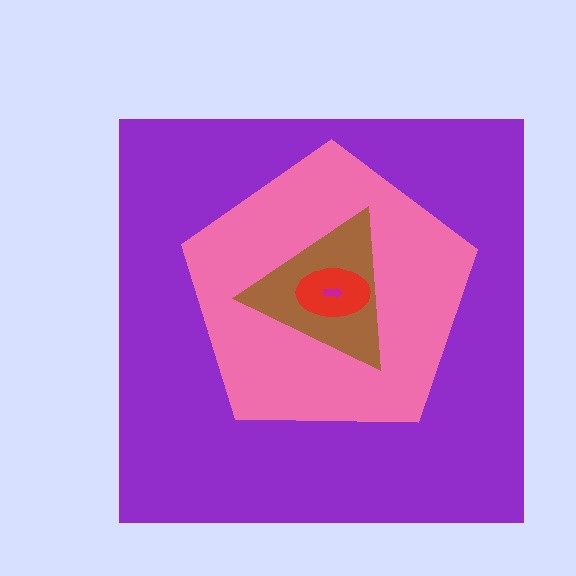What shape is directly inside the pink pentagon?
The brown triangle.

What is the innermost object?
The magenta arrow.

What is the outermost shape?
The purple square.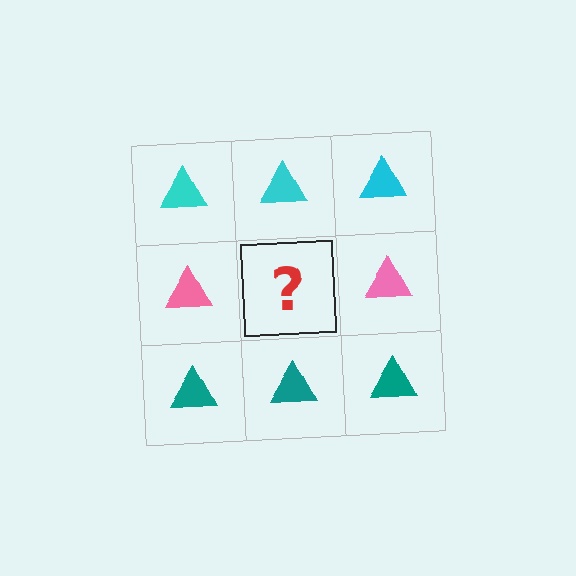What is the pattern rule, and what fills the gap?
The rule is that each row has a consistent color. The gap should be filled with a pink triangle.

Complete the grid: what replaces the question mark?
The question mark should be replaced with a pink triangle.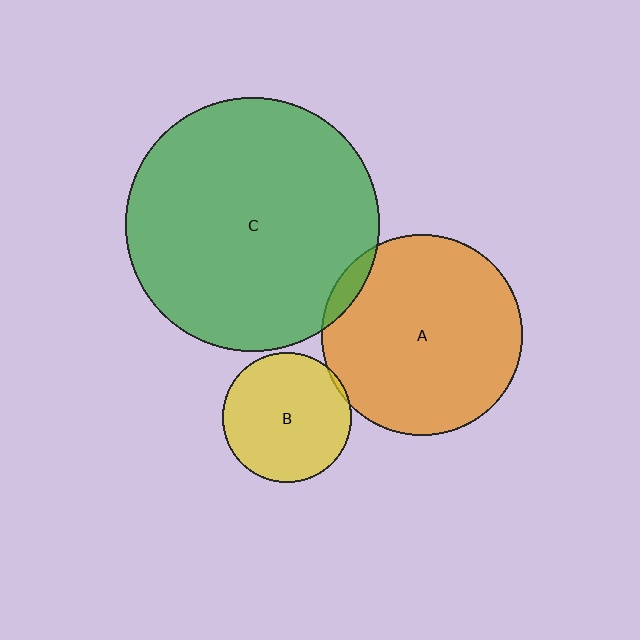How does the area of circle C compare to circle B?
Approximately 3.8 times.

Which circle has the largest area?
Circle C (green).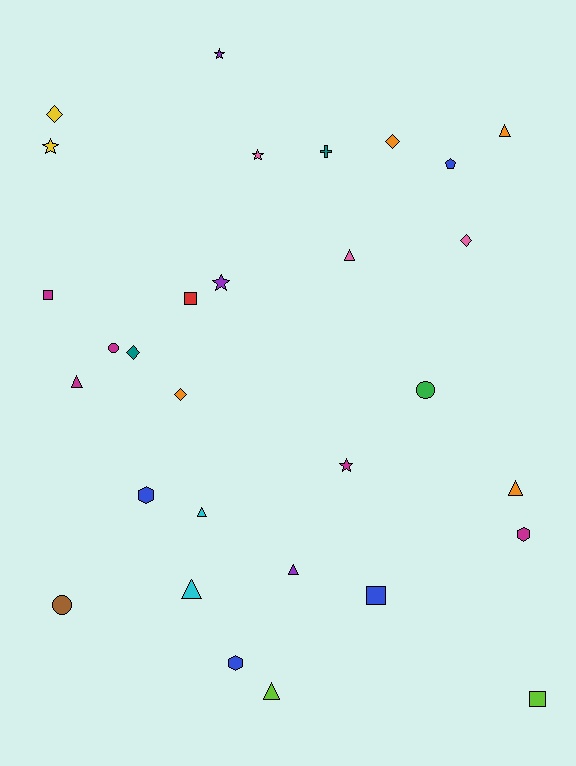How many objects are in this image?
There are 30 objects.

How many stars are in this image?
There are 5 stars.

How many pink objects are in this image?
There are 3 pink objects.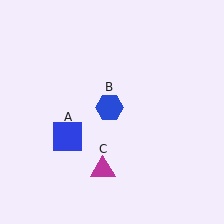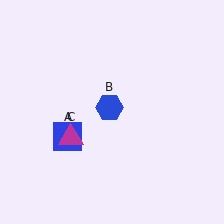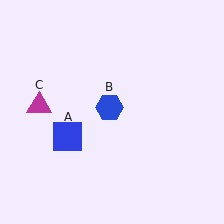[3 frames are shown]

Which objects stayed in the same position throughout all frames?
Blue square (object A) and blue hexagon (object B) remained stationary.